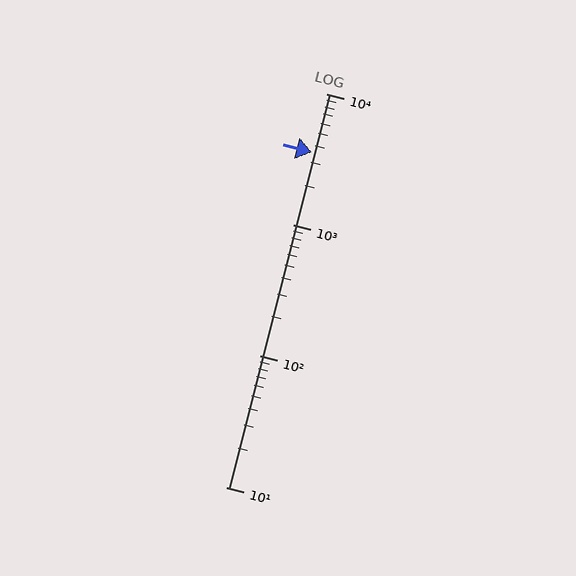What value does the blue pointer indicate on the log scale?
The pointer indicates approximately 3600.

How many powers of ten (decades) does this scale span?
The scale spans 3 decades, from 10 to 10000.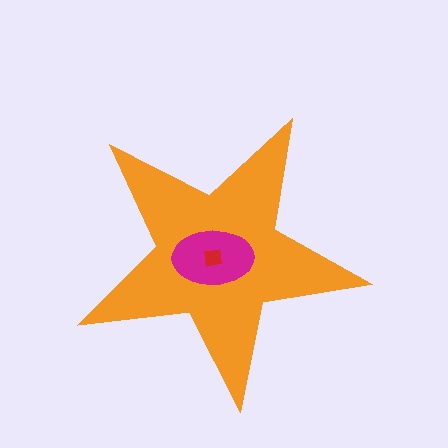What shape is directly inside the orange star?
The magenta ellipse.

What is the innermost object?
The red square.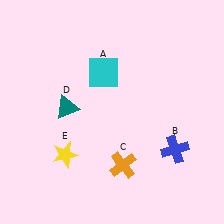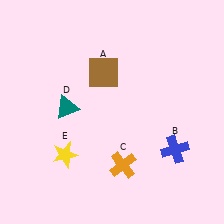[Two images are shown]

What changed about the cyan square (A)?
In Image 1, A is cyan. In Image 2, it changed to brown.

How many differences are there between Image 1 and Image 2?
There is 1 difference between the two images.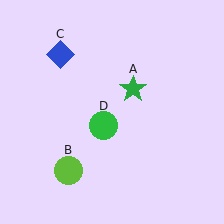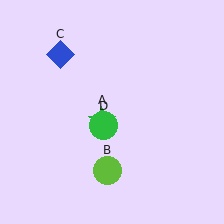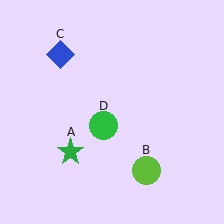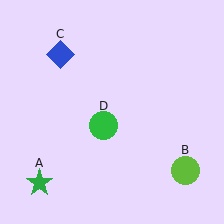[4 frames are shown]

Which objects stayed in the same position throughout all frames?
Blue diamond (object C) and green circle (object D) remained stationary.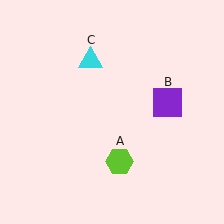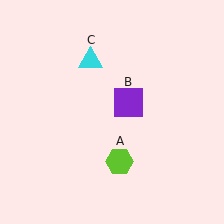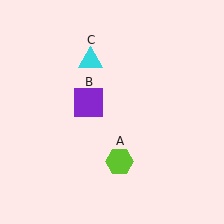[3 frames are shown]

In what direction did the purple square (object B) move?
The purple square (object B) moved left.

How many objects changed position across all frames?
1 object changed position: purple square (object B).